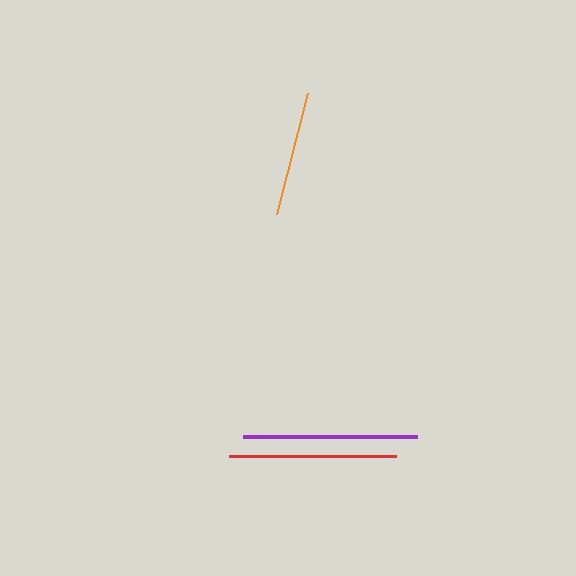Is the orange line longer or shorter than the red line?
The red line is longer than the orange line.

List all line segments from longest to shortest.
From longest to shortest: purple, red, orange.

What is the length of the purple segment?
The purple segment is approximately 173 pixels long.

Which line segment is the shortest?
The orange line is the shortest at approximately 124 pixels.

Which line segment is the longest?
The purple line is the longest at approximately 173 pixels.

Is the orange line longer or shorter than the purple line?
The purple line is longer than the orange line.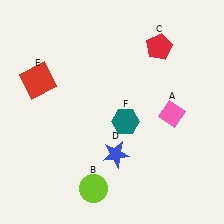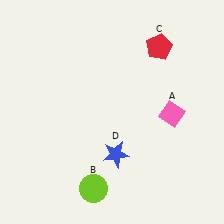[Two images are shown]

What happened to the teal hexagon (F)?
The teal hexagon (F) was removed in Image 2. It was in the bottom-right area of Image 1.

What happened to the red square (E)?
The red square (E) was removed in Image 2. It was in the top-left area of Image 1.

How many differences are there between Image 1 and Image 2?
There are 2 differences between the two images.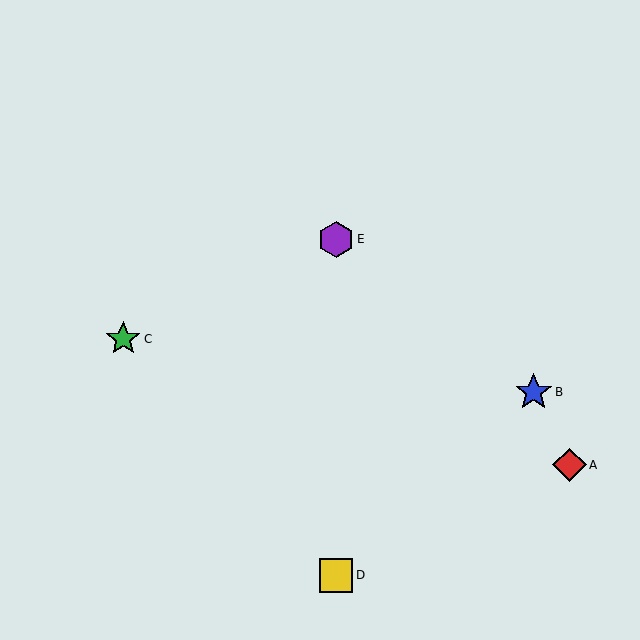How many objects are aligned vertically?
2 objects (D, E) are aligned vertically.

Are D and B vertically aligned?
No, D is at x≈336 and B is at x≈534.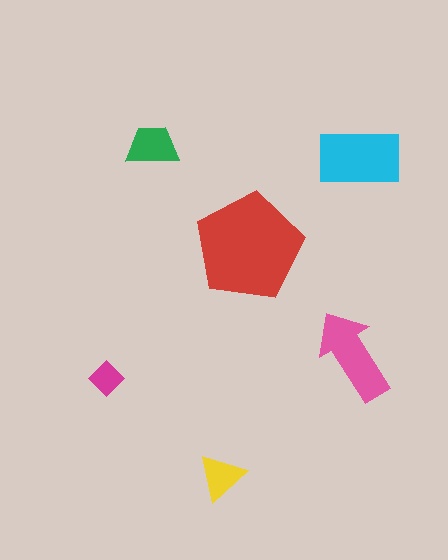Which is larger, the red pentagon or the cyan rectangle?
The red pentagon.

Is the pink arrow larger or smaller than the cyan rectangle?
Smaller.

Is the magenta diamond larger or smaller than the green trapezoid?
Smaller.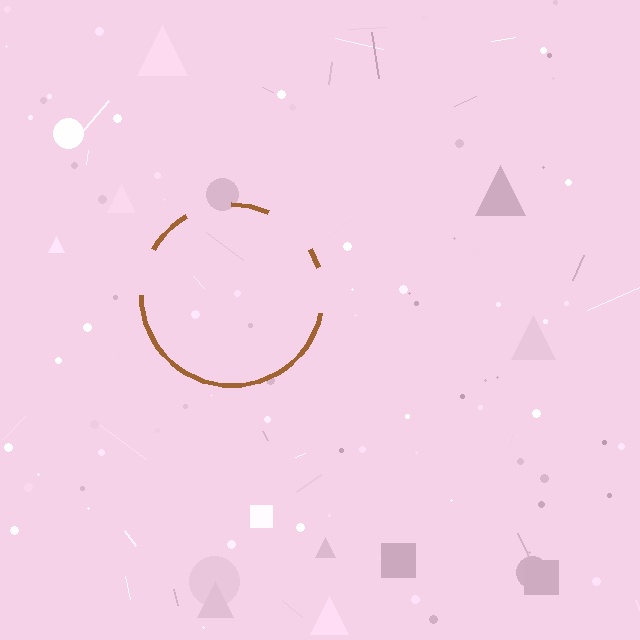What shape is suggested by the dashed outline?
The dashed outline suggests a circle.